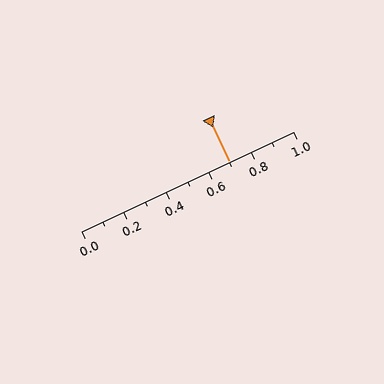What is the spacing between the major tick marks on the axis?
The major ticks are spaced 0.2 apart.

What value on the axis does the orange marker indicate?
The marker indicates approximately 0.7.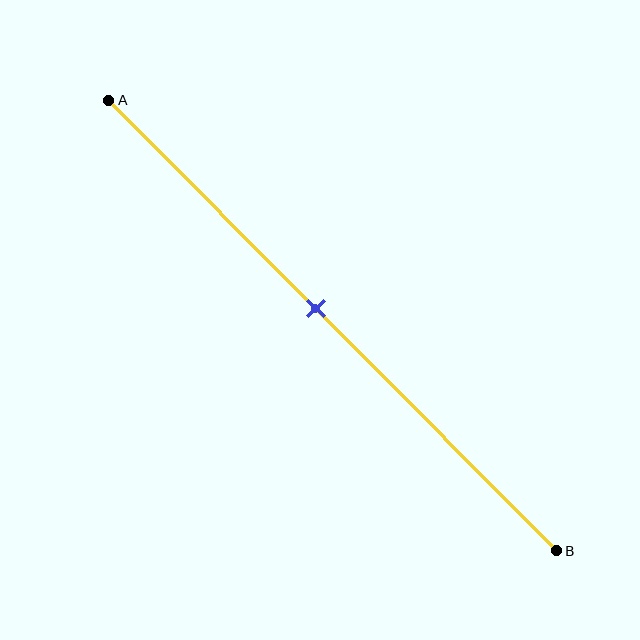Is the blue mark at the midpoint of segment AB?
No, the mark is at about 45% from A, not at the 50% midpoint.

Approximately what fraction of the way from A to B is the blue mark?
The blue mark is approximately 45% of the way from A to B.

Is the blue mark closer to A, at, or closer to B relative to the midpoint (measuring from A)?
The blue mark is closer to point A than the midpoint of segment AB.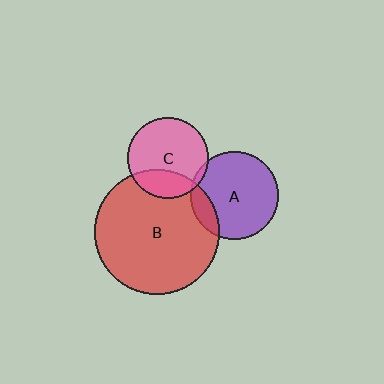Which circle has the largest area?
Circle B (red).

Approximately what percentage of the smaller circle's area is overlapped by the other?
Approximately 5%.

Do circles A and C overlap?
Yes.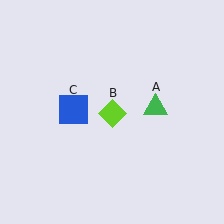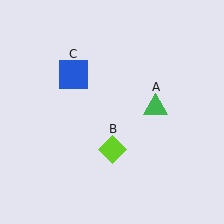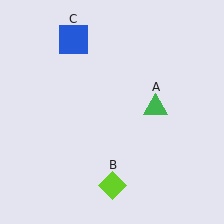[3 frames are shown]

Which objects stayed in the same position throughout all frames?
Green triangle (object A) remained stationary.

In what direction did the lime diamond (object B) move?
The lime diamond (object B) moved down.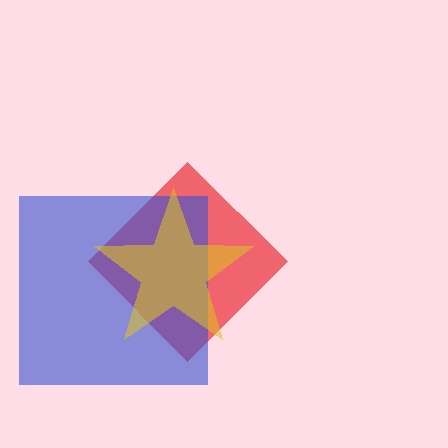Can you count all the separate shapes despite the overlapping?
Yes, there are 3 separate shapes.